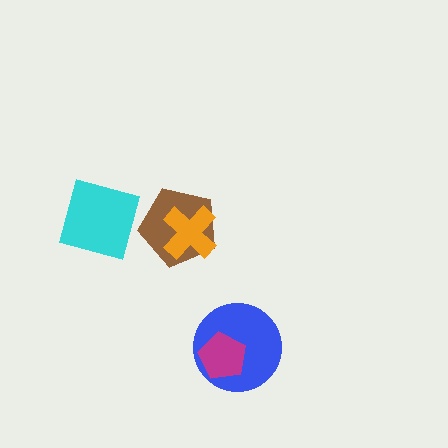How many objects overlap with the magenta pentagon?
1 object overlaps with the magenta pentagon.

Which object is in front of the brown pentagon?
The orange cross is in front of the brown pentagon.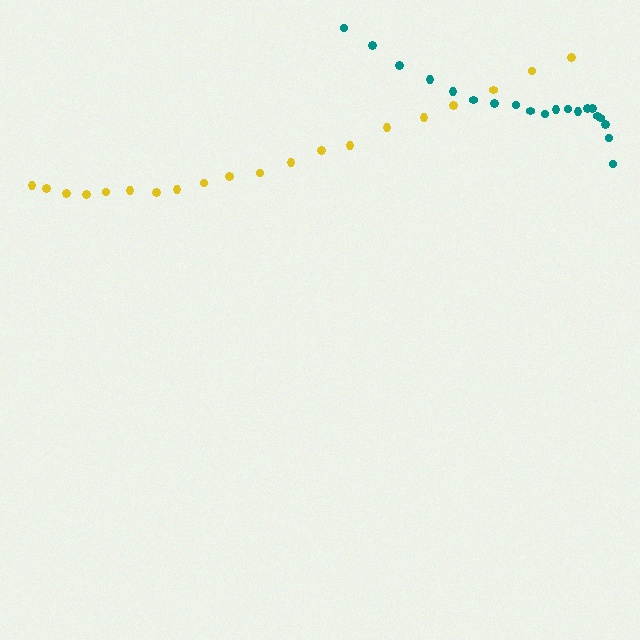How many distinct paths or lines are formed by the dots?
There are 2 distinct paths.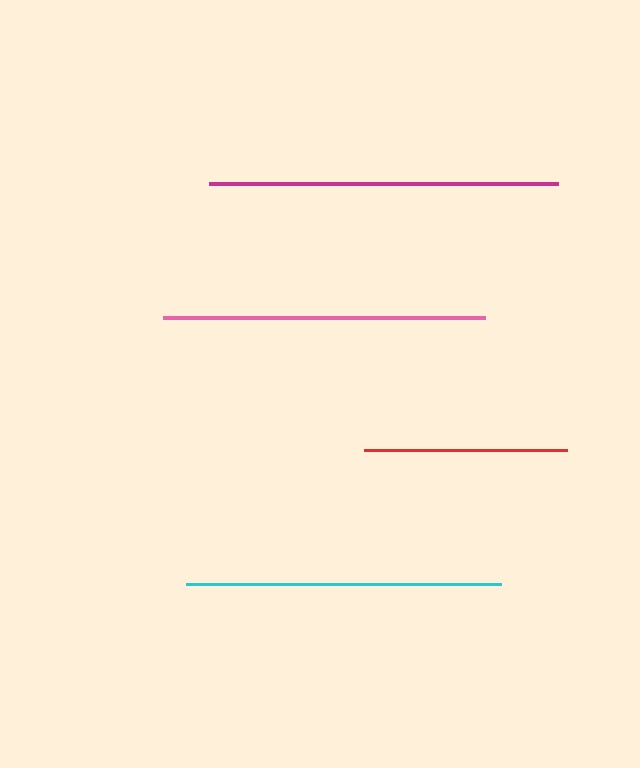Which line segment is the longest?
The magenta line is the longest at approximately 349 pixels.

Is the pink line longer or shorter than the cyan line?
The pink line is longer than the cyan line.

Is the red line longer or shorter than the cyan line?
The cyan line is longer than the red line.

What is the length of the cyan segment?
The cyan segment is approximately 315 pixels long.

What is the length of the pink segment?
The pink segment is approximately 322 pixels long.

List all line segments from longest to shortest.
From longest to shortest: magenta, pink, cyan, red.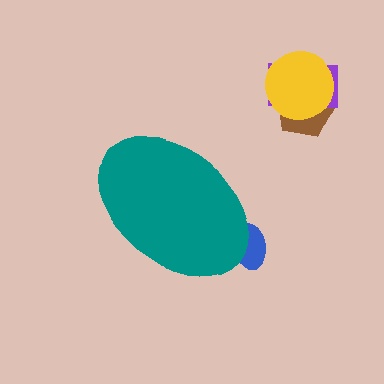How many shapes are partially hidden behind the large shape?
1 shape is partially hidden.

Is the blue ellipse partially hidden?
Yes, the blue ellipse is partially hidden behind the teal ellipse.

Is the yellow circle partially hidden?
No, the yellow circle is fully visible.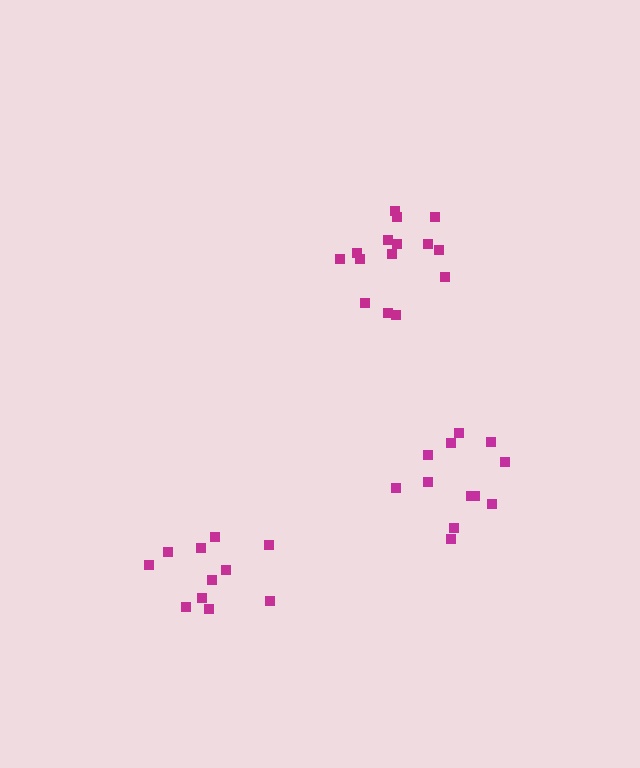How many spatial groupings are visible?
There are 3 spatial groupings.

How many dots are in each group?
Group 1: 15 dots, Group 2: 12 dots, Group 3: 11 dots (38 total).